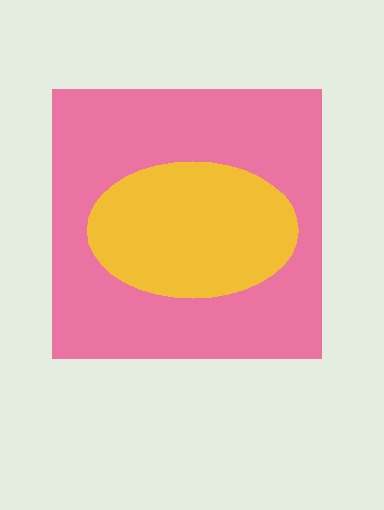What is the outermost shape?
The pink square.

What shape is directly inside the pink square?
The yellow ellipse.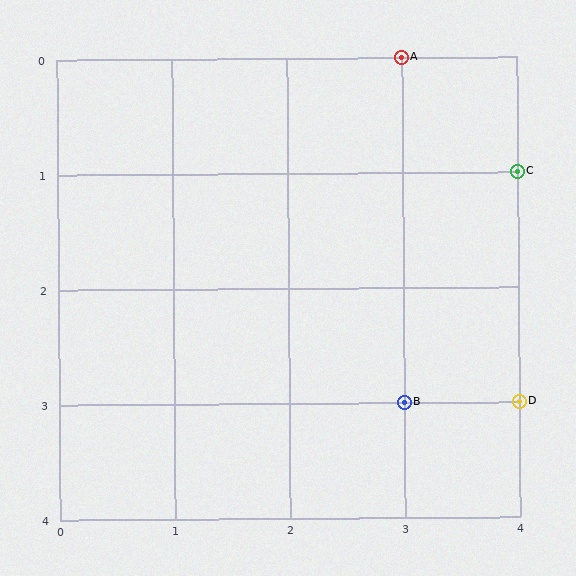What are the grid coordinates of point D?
Point D is at grid coordinates (4, 3).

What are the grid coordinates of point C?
Point C is at grid coordinates (4, 1).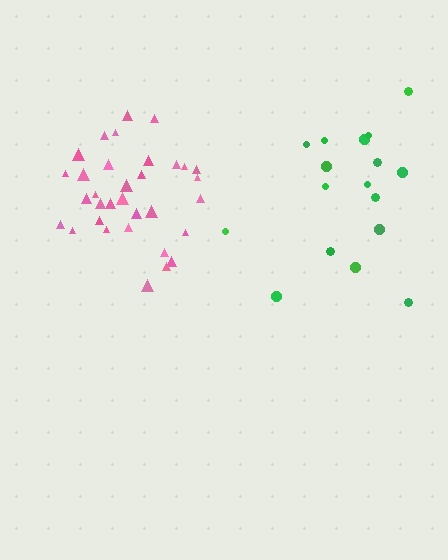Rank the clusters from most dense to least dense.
pink, green.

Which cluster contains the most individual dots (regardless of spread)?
Pink (33).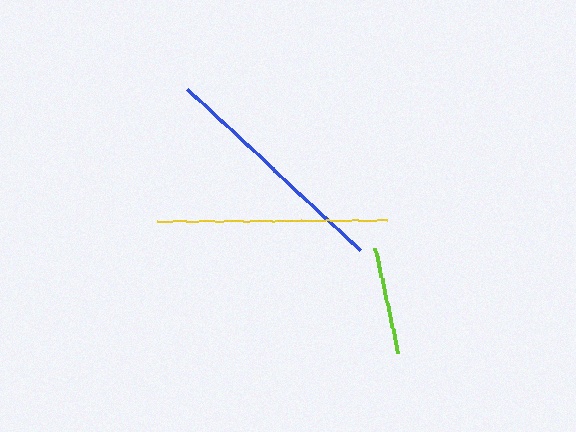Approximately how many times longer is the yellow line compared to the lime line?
The yellow line is approximately 2.1 times the length of the lime line.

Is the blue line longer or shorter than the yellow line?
The blue line is longer than the yellow line.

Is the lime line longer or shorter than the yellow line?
The yellow line is longer than the lime line.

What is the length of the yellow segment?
The yellow segment is approximately 230 pixels long.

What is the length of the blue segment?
The blue segment is approximately 237 pixels long.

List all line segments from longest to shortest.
From longest to shortest: blue, yellow, lime.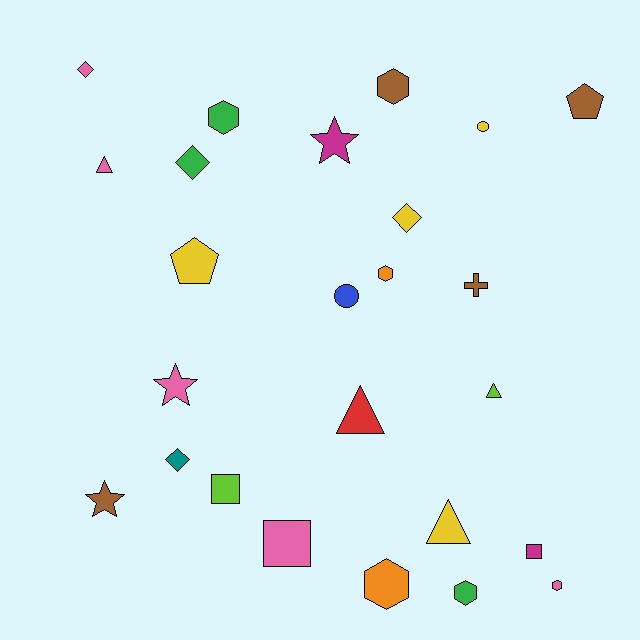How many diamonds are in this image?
There are 4 diamonds.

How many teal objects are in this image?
There is 1 teal object.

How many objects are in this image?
There are 25 objects.